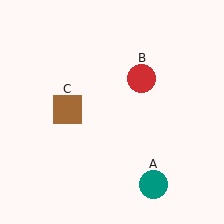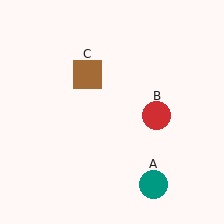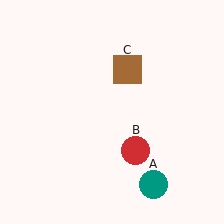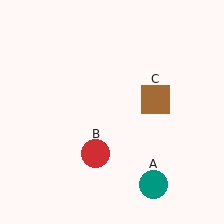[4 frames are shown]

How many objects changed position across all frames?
2 objects changed position: red circle (object B), brown square (object C).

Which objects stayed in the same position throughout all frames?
Teal circle (object A) remained stationary.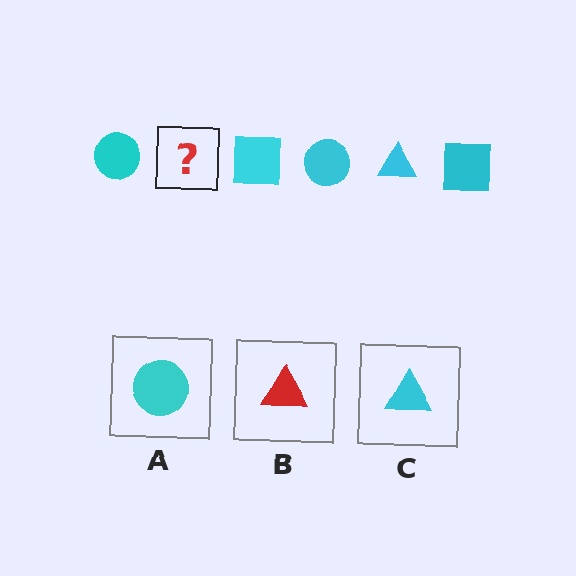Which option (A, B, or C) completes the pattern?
C.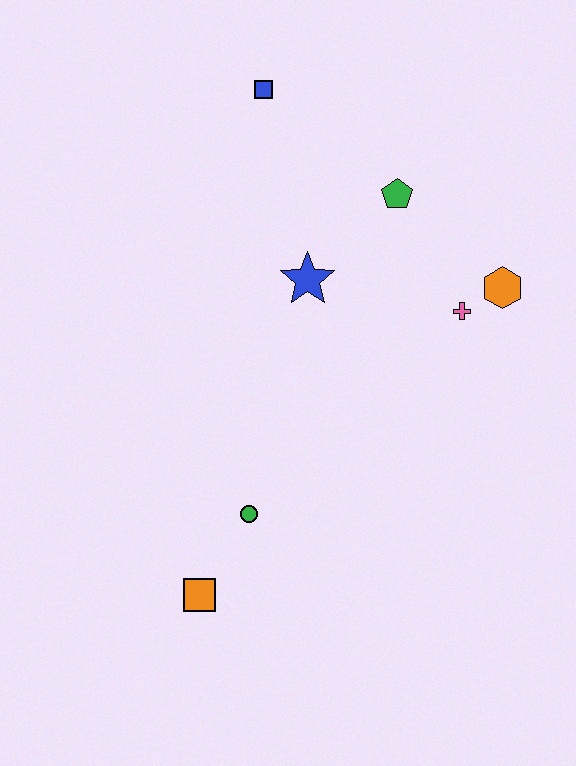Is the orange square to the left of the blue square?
Yes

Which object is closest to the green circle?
The orange square is closest to the green circle.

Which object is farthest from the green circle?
The blue square is farthest from the green circle.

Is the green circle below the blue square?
Yes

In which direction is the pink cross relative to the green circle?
The pink cross is to the right of the green circle.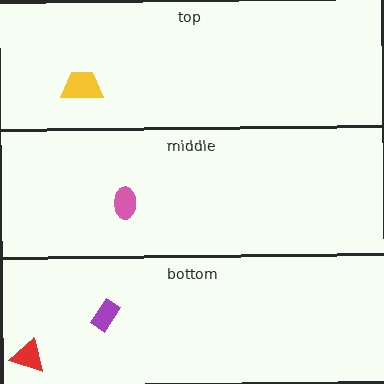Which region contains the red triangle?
The bottom region.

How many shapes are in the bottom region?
2.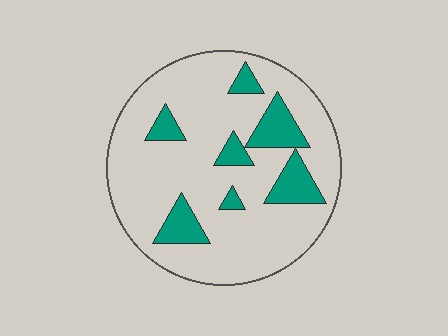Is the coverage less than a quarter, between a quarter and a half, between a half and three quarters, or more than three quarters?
Less than a quarter.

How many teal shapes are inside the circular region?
7.